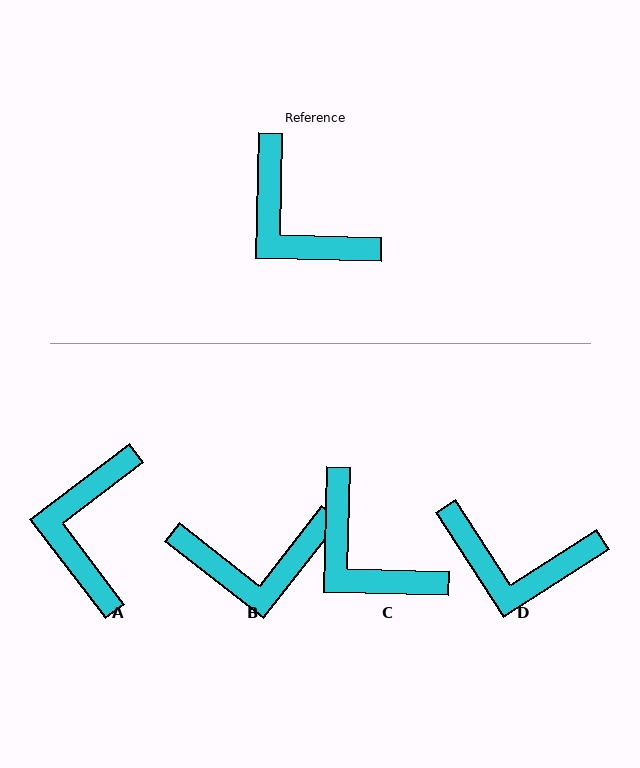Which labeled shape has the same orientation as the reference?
C.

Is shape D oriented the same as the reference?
No, it is off by about 34 degrees.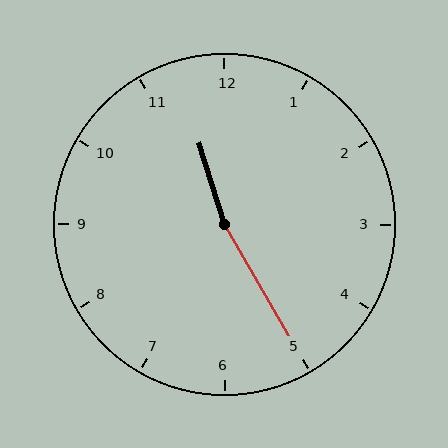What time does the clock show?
11:25.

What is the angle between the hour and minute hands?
Approximately 168 degrees.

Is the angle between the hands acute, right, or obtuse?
It is obtuse.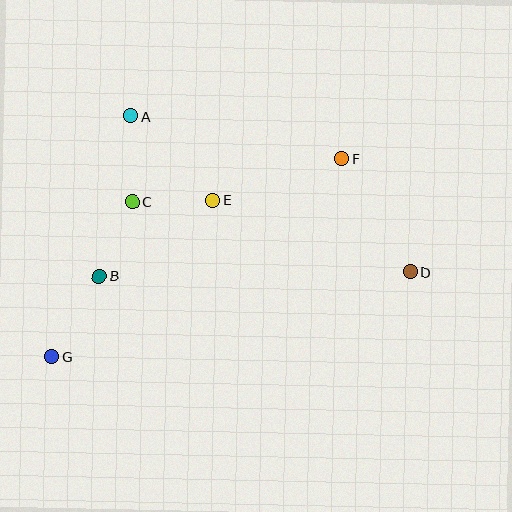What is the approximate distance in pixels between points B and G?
The distance between B and G is approximately 94 pixels.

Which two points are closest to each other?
Points C and E are closest to each other.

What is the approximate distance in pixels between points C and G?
The distance between C and G is approximately 175 pixels.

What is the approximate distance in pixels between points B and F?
The distance between B and F is approximately 270 pixels.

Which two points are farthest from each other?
Points D and G are farthest from each other.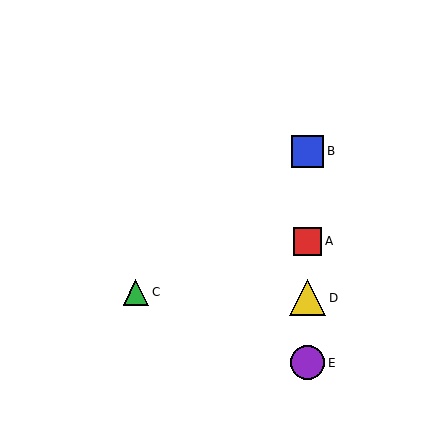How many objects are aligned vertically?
4 objects (A, B, D, E) are aligned vertically.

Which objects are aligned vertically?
Objects A, B, D, E are aligned vertically.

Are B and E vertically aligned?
Yes, both are at x≈308.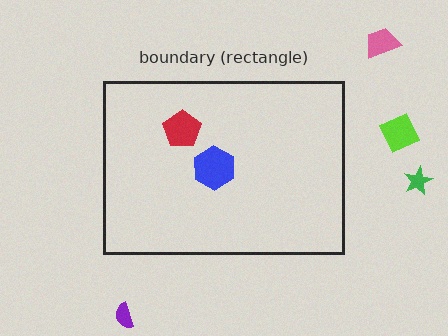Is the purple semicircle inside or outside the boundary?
Outside.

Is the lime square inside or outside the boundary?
Outside.